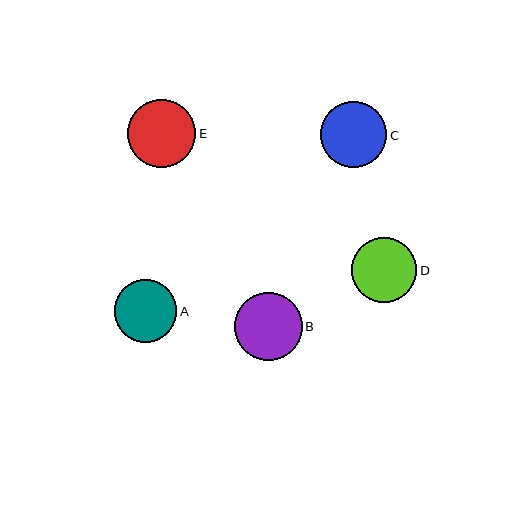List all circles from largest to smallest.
From largest to smallest: B, E, C, D, A.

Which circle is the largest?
Circle B is the largest with a size of approximately 68 pixels.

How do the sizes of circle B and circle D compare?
Circle B and circle D are approximately the same size.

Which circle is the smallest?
Circle A is the smallest with a size of approximately 63 pixels.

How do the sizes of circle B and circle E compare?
Circle B and circle E are approximately the same size.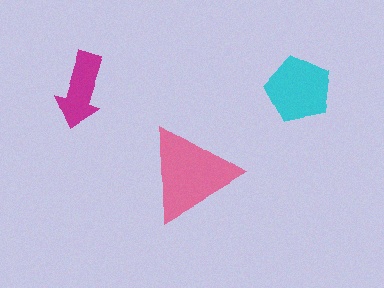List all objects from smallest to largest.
The magenta arrow, the cyan pentagon, the pink triangle.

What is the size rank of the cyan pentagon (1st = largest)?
2nd.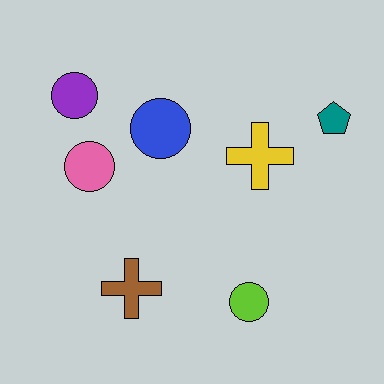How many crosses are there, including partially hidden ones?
There are 2 crosses.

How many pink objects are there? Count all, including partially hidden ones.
There is 1 pink object.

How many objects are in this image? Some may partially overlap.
There are 7 objects.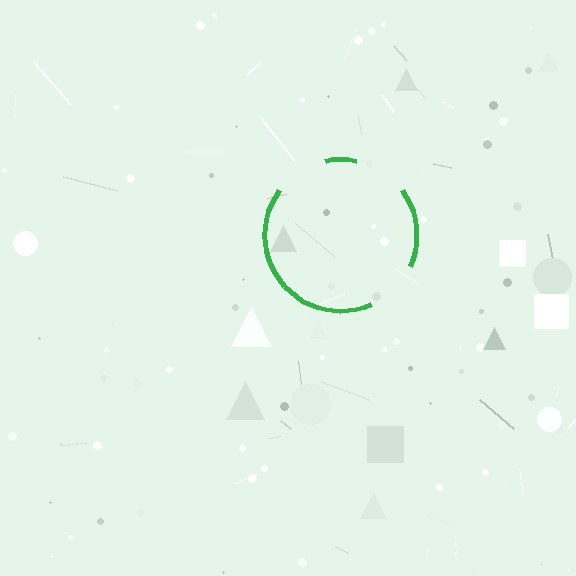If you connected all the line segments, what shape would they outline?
They would outline a circle.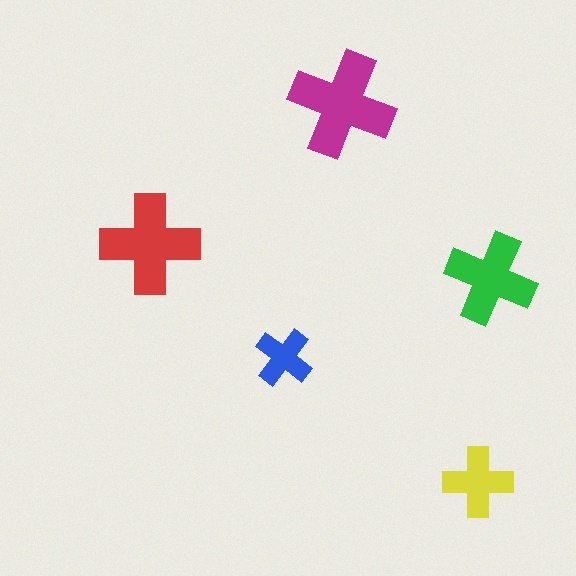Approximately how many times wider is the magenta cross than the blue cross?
About 2 times wider.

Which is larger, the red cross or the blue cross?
The red one.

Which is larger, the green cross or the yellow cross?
The green one.